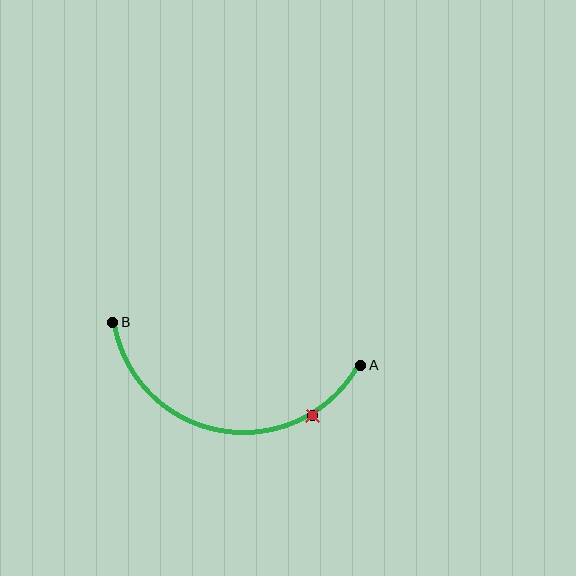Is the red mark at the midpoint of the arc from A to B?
No. The red mark lies on the arc but is closer to endpoint A. The arc midpoint would be at the point on the curve equidistant along the arc from both A and B.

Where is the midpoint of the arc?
The arc midpoint is the point on the curve farthest from the straight line joining A and B. It sits below that line.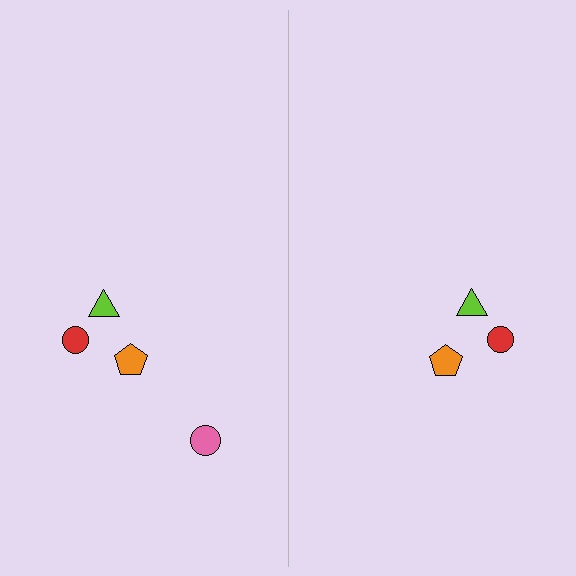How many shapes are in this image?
There are 7 shapes in this image.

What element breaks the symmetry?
A pink circle is missing from the right side.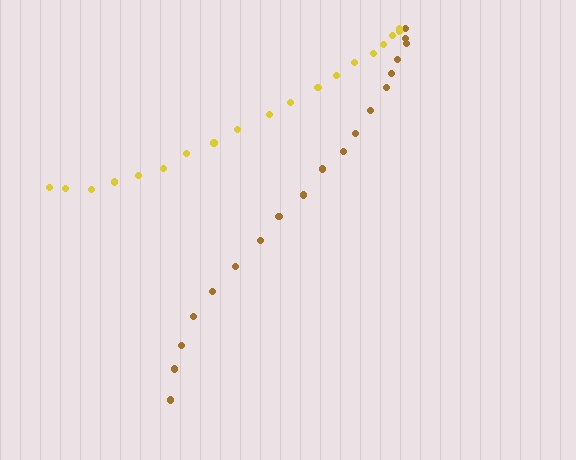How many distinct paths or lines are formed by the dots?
There are 2 distinct paths.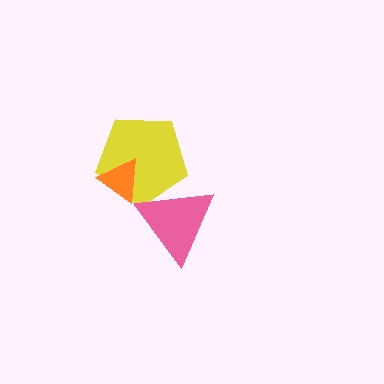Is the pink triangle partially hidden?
No, no other shape covers it.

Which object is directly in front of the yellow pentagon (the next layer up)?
The orange triangle is directly in front of the yellow pentagon.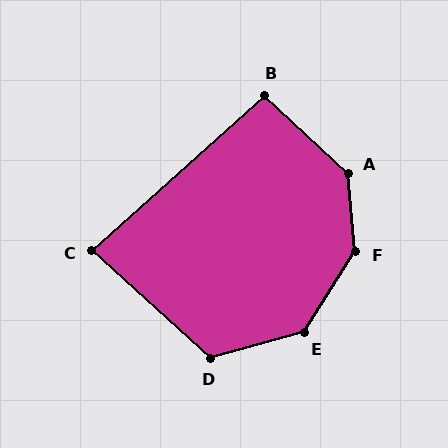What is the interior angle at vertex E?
Approximately 138 degrees (obtuse).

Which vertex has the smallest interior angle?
C, at approximately 84 degrees.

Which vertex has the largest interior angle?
F, at approximately 142 degrees.